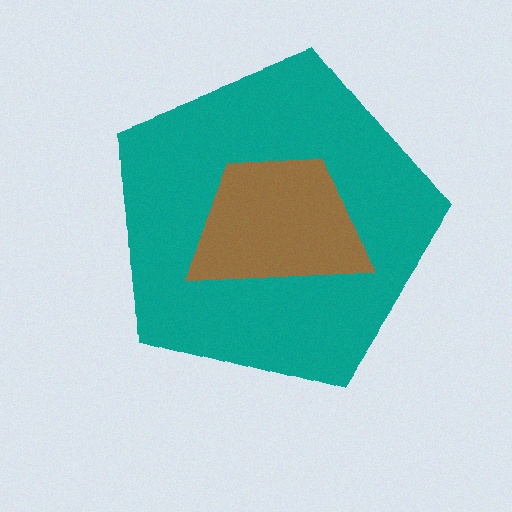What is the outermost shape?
The teal pentagon.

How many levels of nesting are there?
2.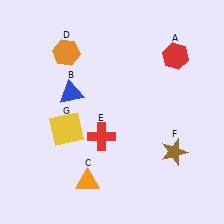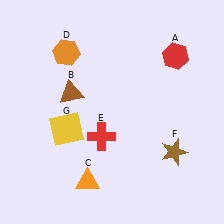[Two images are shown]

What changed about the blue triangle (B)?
In Image 1, B is blue. In Image 2, it changed to brown.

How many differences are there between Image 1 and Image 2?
There is 1 difference between the two images.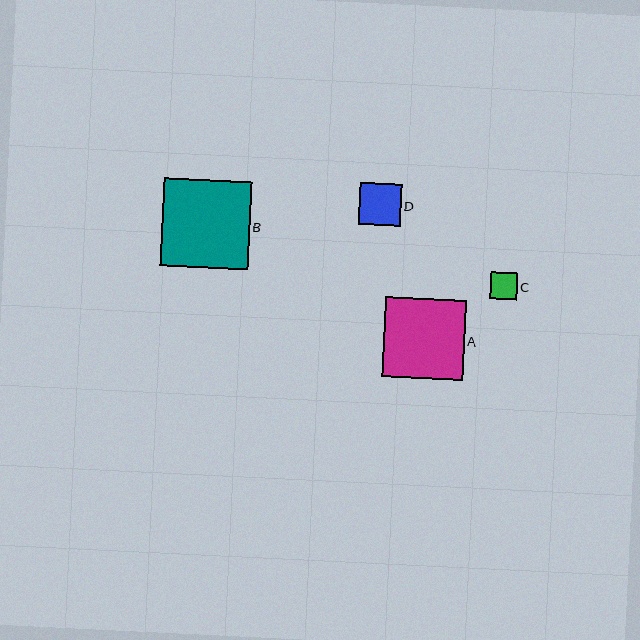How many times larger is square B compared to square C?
Square B is approximately 3.3 times the size of square C.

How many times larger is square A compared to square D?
Square A is approximately 1.9 times the size of square D.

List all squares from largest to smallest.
From largest to smallest: B, A, D, C.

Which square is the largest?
Square B is the largest with a size of approximately 88 pixels.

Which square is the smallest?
Square C is the smallest with a size of approximately 27 pixels.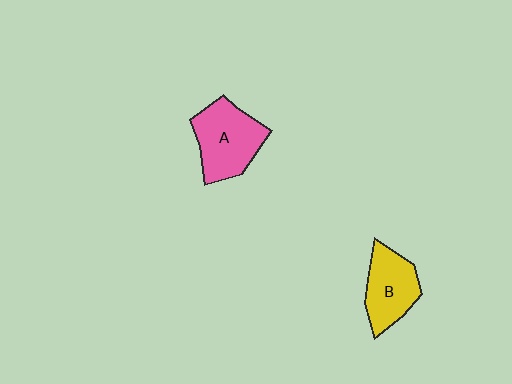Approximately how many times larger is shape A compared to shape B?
Approximately 1.2 times.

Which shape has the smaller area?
Shape B (yellow).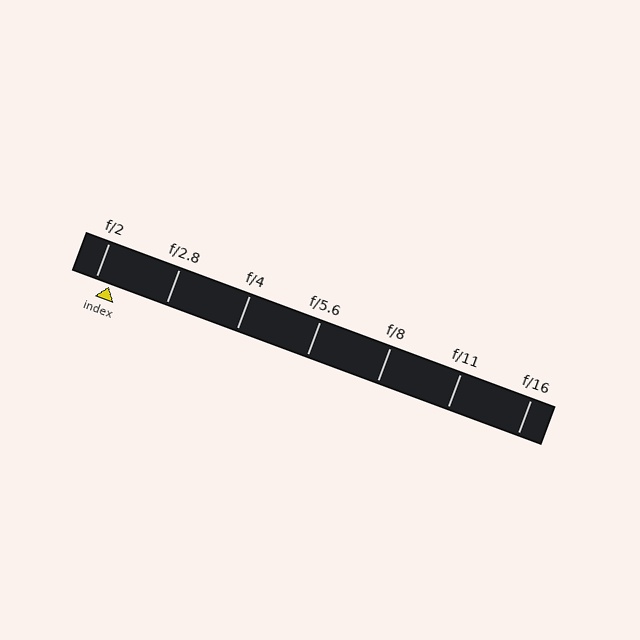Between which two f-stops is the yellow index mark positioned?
The index mark is between f/2 and f/2.8.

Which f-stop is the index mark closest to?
The index mark is closest to f/2.